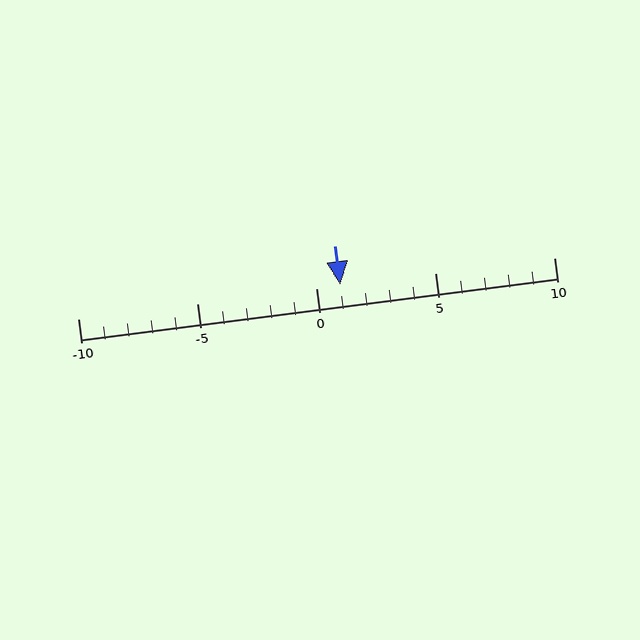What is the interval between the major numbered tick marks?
The major tick marks are spaced 5 units apart.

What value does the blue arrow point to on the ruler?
The blue arrow points to approximately 1.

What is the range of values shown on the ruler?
The ruler shows values from -10 to 10.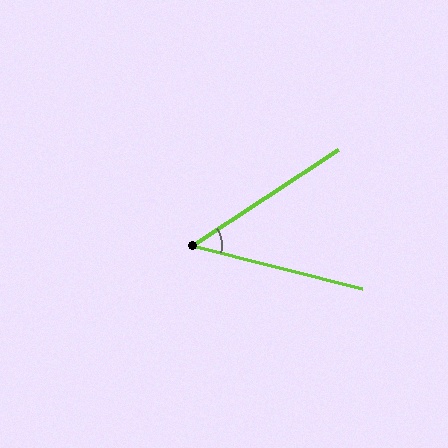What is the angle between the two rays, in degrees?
Approximately 47 degrees.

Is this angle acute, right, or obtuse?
It is acute.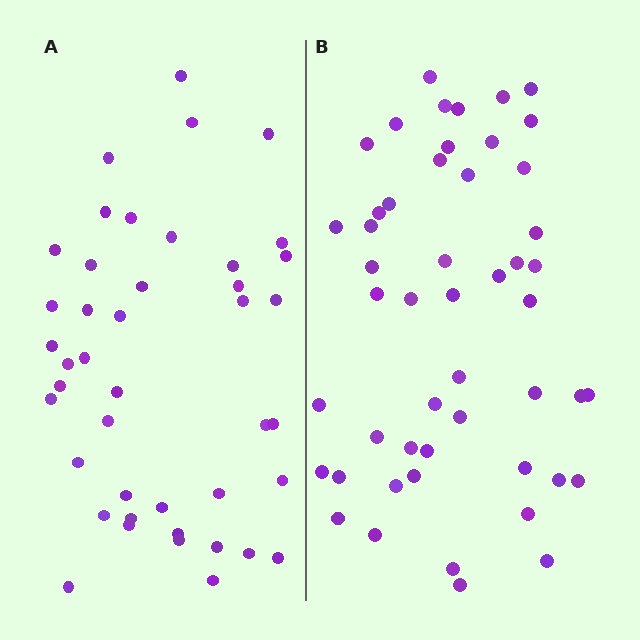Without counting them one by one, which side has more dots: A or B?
Region B (the right region) has more dots.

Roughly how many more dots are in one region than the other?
Region B has roughly 8 or so more dots than region A.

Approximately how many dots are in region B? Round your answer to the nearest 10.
About 50 dots.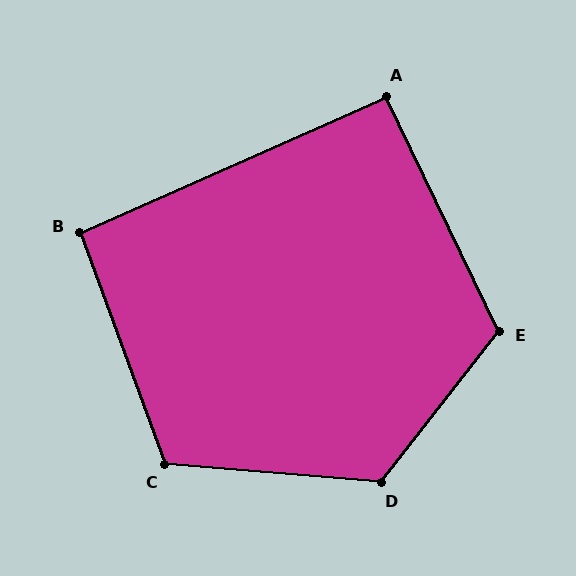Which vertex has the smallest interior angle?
A, at approximately 92 degrees.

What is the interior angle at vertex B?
Approximately 94 degrees (approximately right).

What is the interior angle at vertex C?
Approximately 115 degrees (obtuse).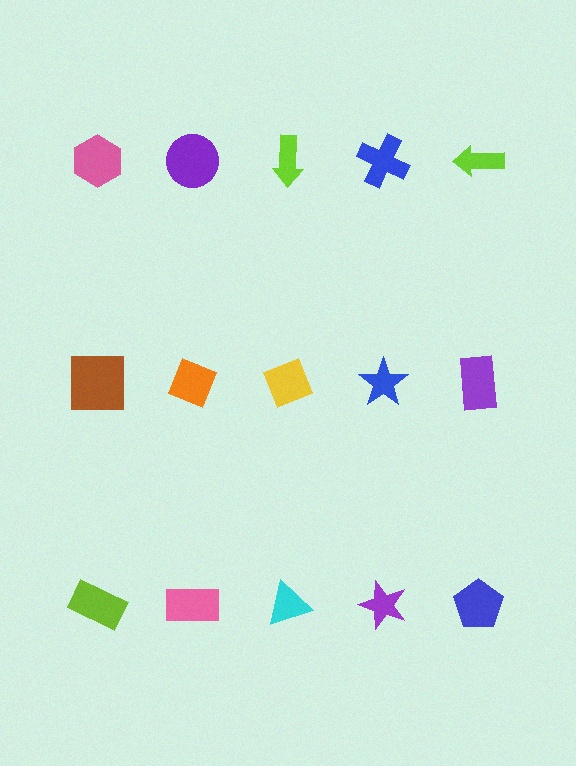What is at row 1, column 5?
A lime arrow.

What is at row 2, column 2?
An orange diamond.